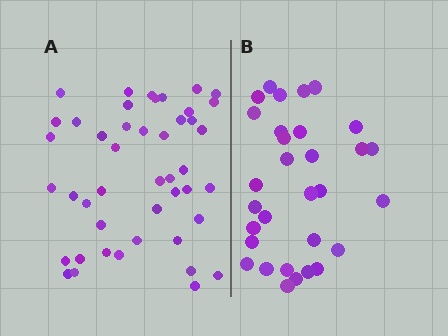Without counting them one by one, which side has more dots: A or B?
Region A (the left region) has more dots.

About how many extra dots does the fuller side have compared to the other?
Region A has approximately 15 more dots than region B.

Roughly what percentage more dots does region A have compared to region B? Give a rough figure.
About 45% more.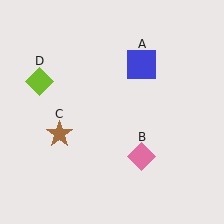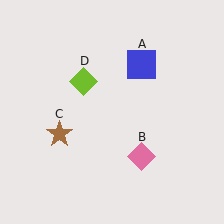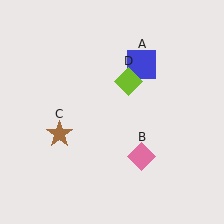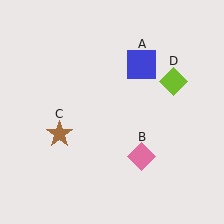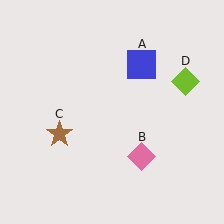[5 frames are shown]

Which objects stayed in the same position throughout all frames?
Blue square (object A) and pink diamond (object B) and brown star (object C) remained stationary.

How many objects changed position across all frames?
1 object changed position: lime diamond (object D).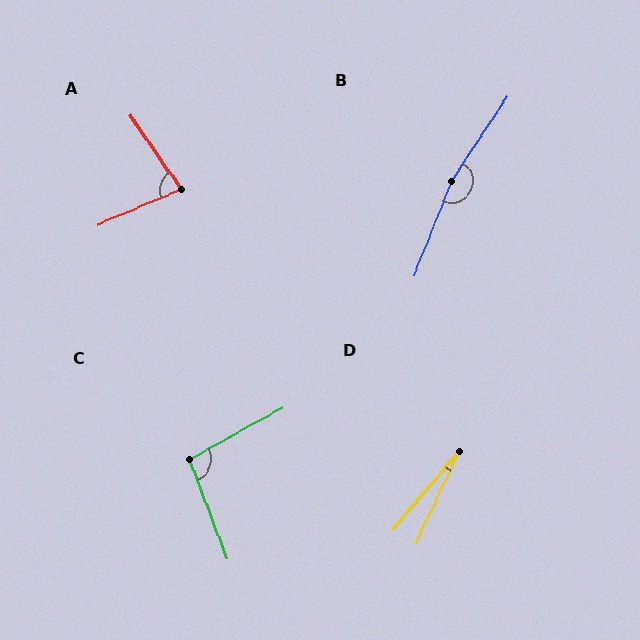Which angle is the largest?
B, at approximately 168 degrees.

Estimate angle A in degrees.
Approximately 78 degrees.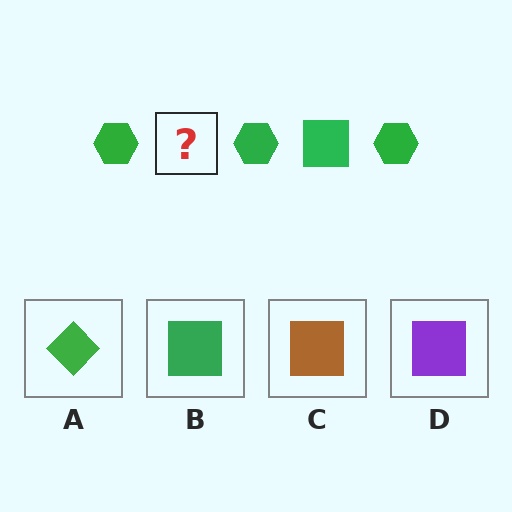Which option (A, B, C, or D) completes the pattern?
B.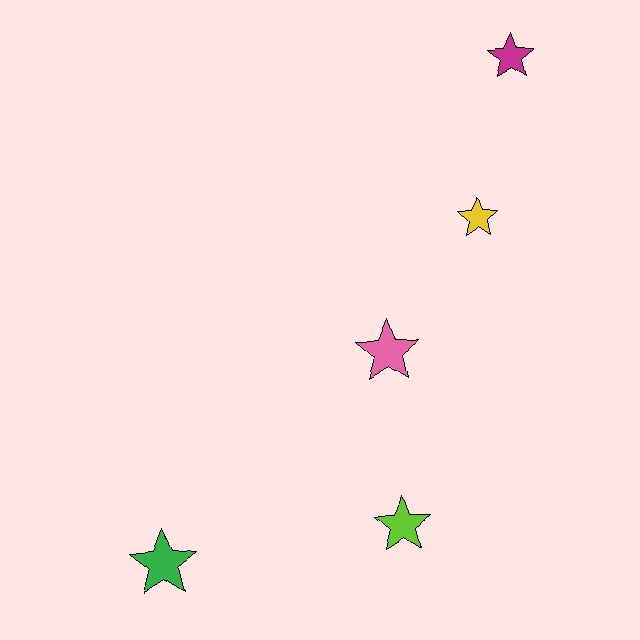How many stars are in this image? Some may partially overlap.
There are 5 stars.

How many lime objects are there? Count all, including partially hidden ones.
There is 1 lime object.